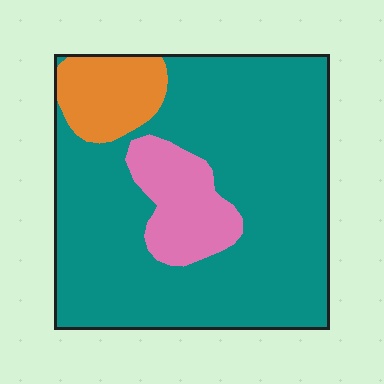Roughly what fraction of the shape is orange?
Orange covers 11% of the shape.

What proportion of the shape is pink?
Pink takes up less than a quarter of the shape.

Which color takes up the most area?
Teal, at roughly 75%.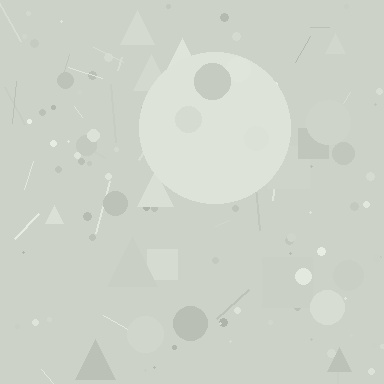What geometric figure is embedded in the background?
A circle is embedded in the background.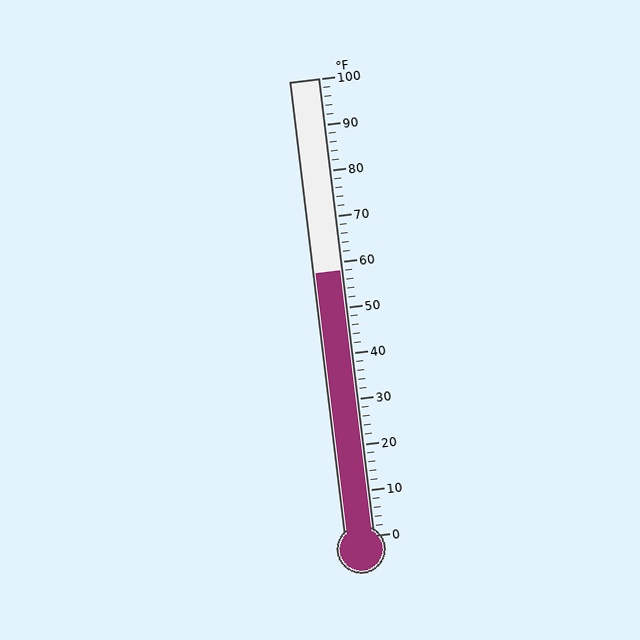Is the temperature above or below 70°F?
The temperature is below 70°F.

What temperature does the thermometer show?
The thermometer shows approximately 58°F.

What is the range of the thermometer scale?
The thermometer scale ranges from 0°F to 100°F.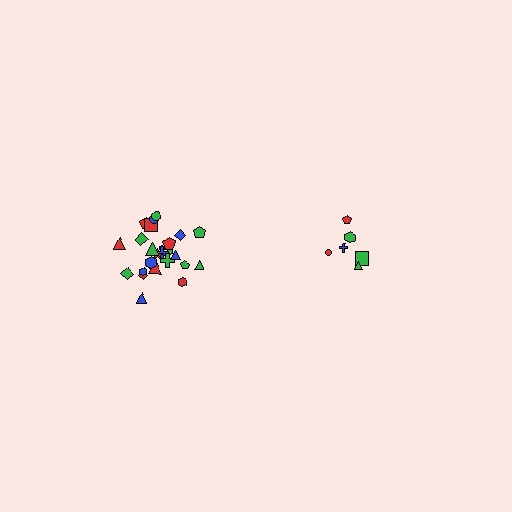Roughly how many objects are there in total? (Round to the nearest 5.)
Roughly 30 objects in total.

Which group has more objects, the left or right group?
The left group.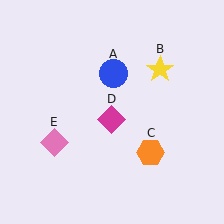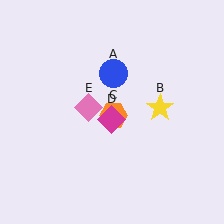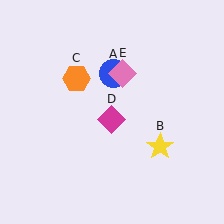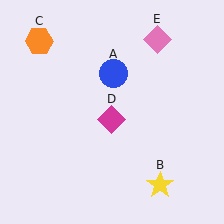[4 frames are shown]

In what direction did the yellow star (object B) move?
The yellow star (object B) moved down.